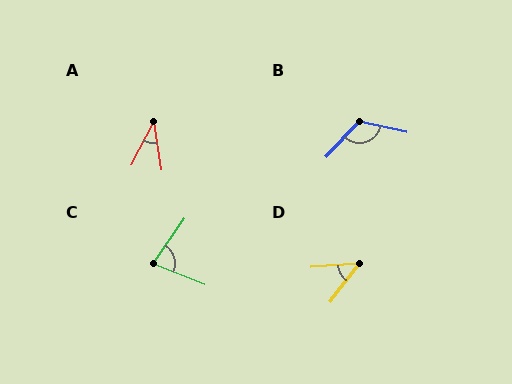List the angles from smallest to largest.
A (36°), D (49°), C (77°), B (122°).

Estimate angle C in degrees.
Approximately 77 degrees.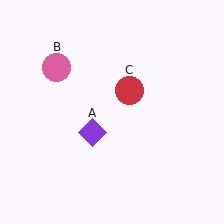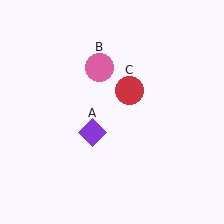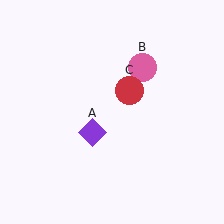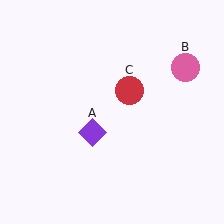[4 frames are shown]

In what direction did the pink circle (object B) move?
The pink circle (object B) moved right.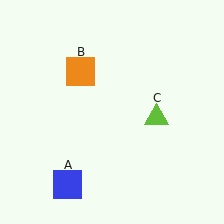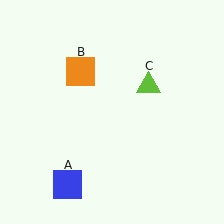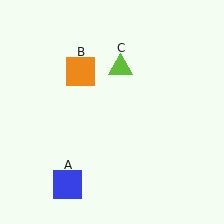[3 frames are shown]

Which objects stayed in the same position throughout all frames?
Blue square (object A) and orange square (object B) remained stationary.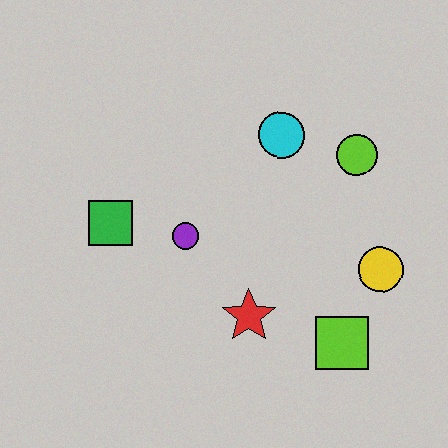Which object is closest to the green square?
The purple circle is closest to the green square.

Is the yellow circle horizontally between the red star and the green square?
No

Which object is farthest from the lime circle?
The green square is farthest from the lime circle.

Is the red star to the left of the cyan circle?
Yes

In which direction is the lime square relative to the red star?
The lime square is to the right of the red star.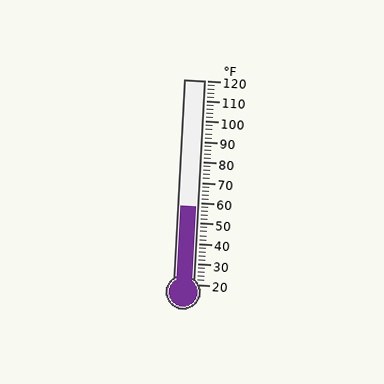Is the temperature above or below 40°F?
The temperature is above 40°F.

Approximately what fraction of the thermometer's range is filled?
The thermometer is filled to approximately 40% of its range.